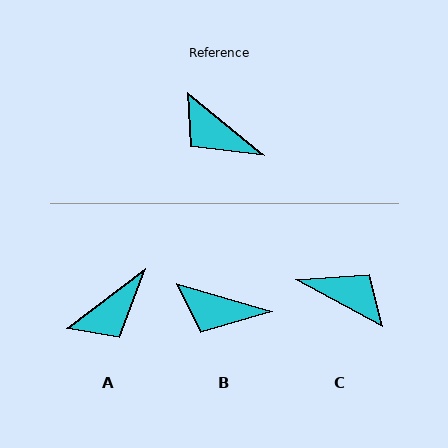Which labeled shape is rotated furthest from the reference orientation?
C, about 169 degrees away.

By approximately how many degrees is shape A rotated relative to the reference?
Approximately 77 degrees counter-clockwise.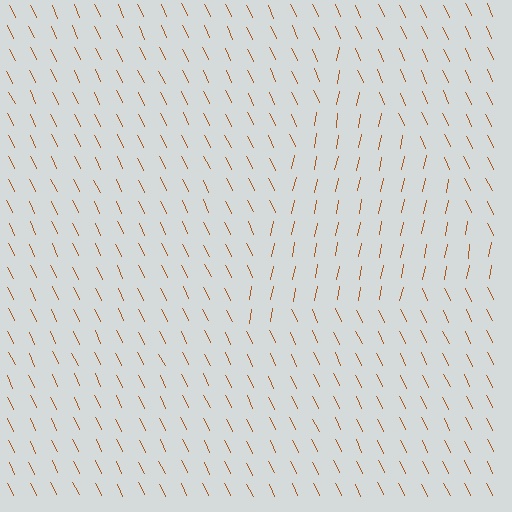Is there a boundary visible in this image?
Yes, there is a texture boundary formed by a change in line orientation.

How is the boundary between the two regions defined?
The boundary is defined purely by a change in line orientation (approximately 36 degrees difference). All lines are the same color and thickness.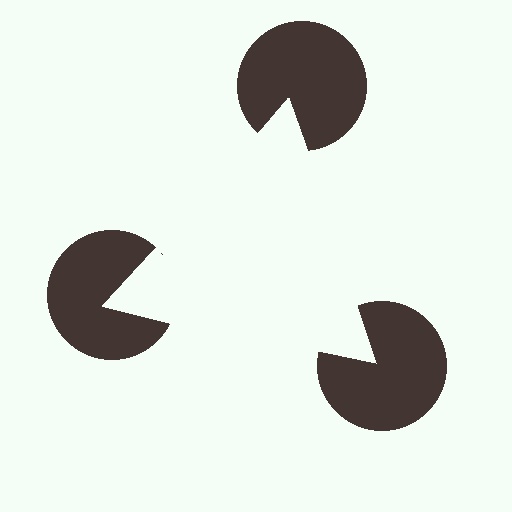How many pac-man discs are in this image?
There are 3 — one at each vertex of the illusory triangle.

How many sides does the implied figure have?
3 sides.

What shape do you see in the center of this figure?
An illusory triangle — its edges are inferred from the aligned wedge cuts in the pac-man discs, not physically drawn.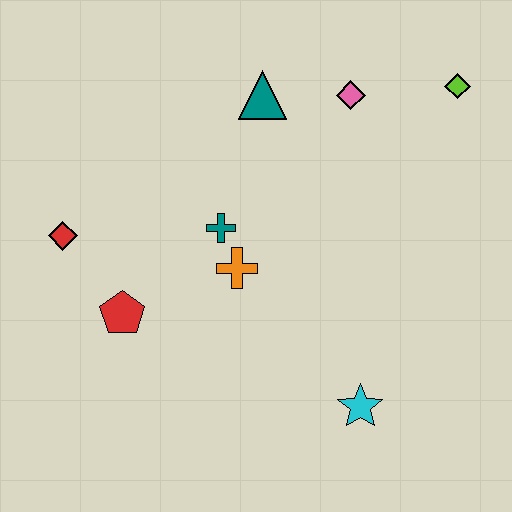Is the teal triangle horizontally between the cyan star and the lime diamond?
No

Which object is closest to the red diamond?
The red pentagon is closest to the red diamond.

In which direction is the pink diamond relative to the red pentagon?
The pink diamond is to the right of the red pentagon.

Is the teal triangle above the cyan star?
Yes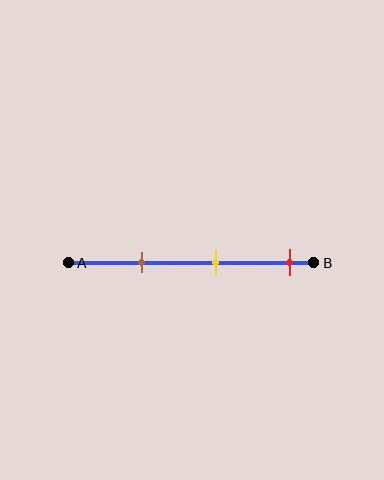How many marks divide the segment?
There are 3 marks dividing the segment.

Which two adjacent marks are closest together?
The brown and yellow marks are the closest adjacent pair.